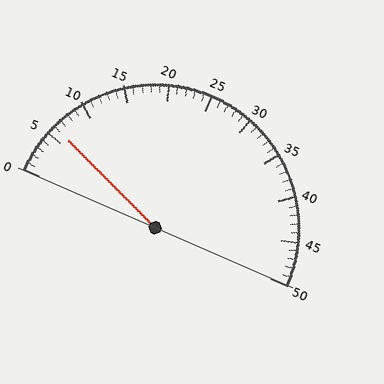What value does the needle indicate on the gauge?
The needle indicates approximately 6.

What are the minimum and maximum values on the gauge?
The gauge ranges from 0 to 50.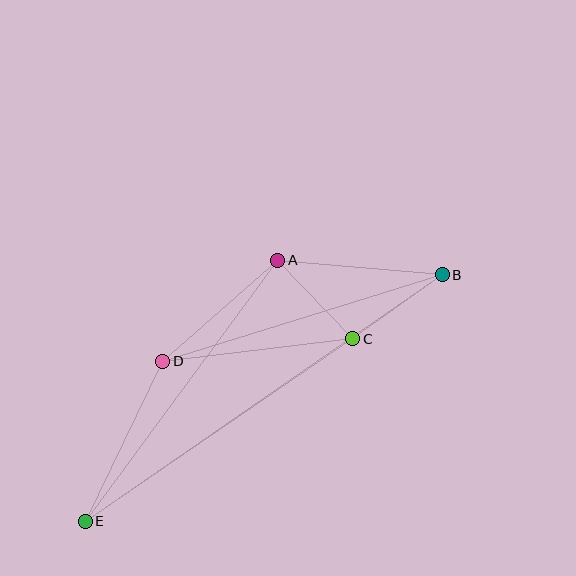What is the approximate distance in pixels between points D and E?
The distance between D and E is approximately 178 pixels.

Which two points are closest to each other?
Points A and C are closest to each other.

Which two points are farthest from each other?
Points B and E are farthest from each other.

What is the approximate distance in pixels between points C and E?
The distance between C and E is approximately 324 pixels.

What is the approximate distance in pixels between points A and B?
The distance between A and B is approximately 165 pixels.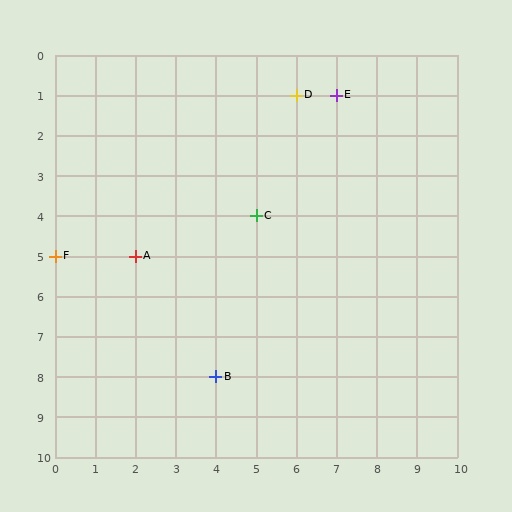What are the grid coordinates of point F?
Point F is at grid coordinates (0, 5).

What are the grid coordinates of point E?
Point E is at grid coordinates (7, 1).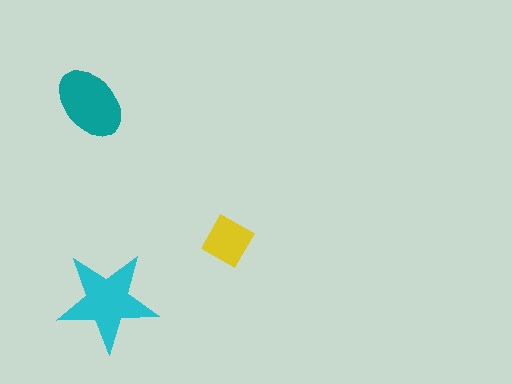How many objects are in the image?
There are 3 objects in the image.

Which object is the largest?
The cyan star.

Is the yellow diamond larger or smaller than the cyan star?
Smaller.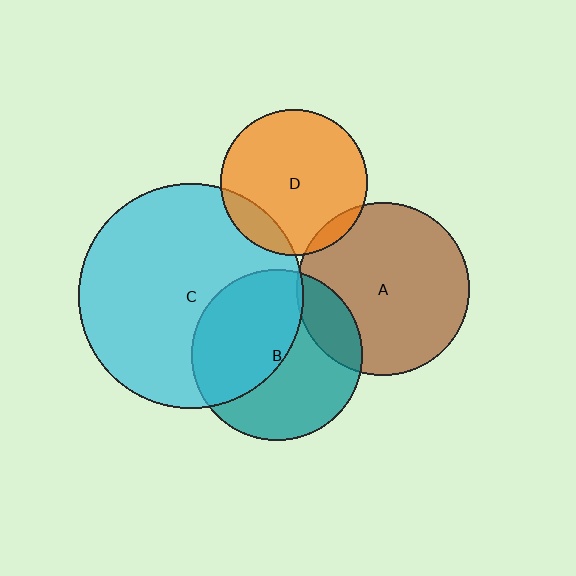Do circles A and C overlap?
Yes.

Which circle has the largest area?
Circle C (cyan).